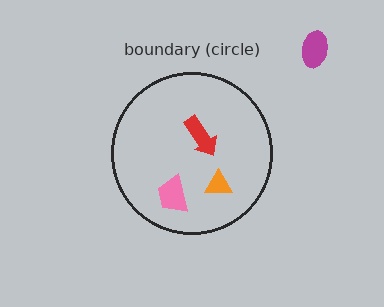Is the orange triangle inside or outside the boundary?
Inside.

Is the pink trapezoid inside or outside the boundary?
Inside.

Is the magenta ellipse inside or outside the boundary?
Outside.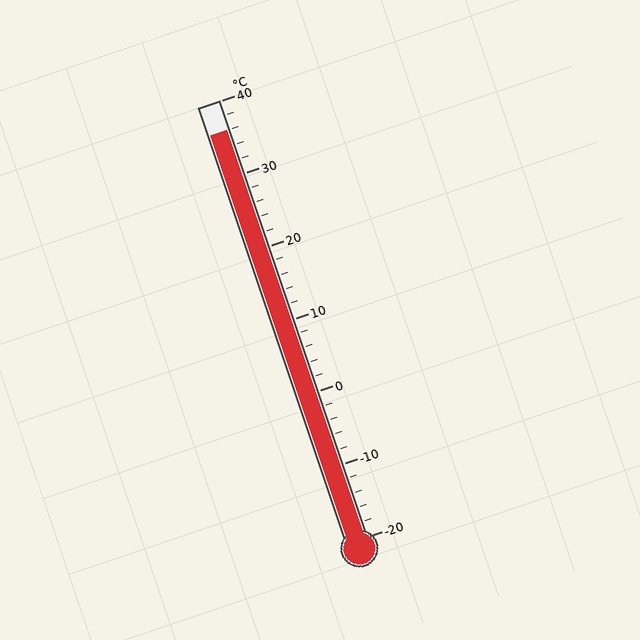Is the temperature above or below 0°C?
The temperature is above 0°C.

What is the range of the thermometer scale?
The thermometer scale ranges from -20°C to 40°C.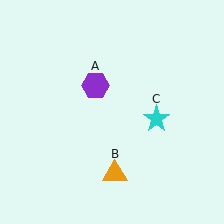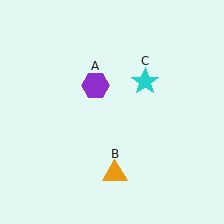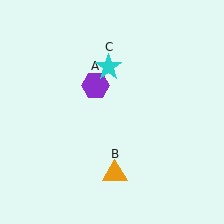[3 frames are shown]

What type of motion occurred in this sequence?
The cyan star (object C) rotated counterclockwise around the center of the scene.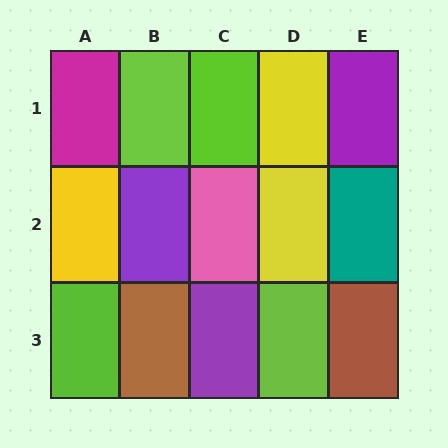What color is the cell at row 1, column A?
Magenta.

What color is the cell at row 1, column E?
Purple.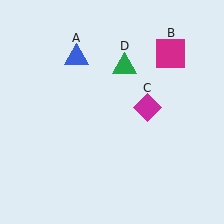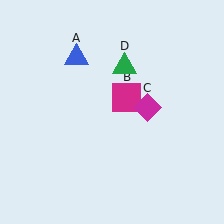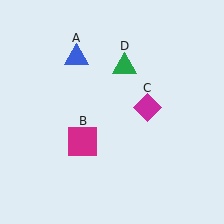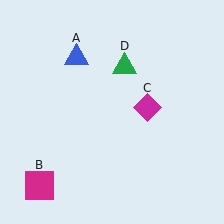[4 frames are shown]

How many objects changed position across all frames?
1 object changed position: magenta square (object B).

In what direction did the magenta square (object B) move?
The magenta square (object B) moved down and to the left.